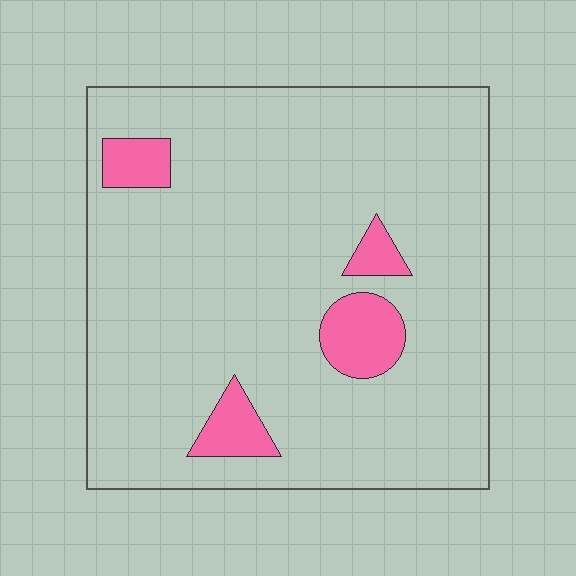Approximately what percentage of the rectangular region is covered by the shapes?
Approximately 10%.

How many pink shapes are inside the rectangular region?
4.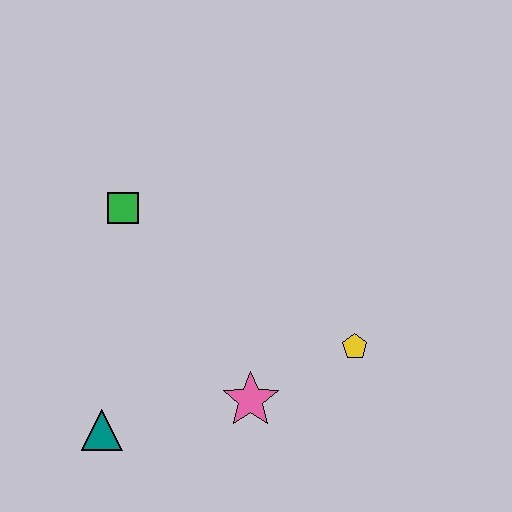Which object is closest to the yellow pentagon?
The pink star is closest to the yellow pentagon.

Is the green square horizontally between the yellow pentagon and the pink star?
No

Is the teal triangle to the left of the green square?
Yes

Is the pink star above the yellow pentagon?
No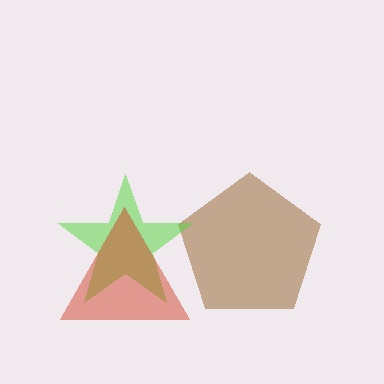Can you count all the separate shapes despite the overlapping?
Yes, there are 3 separate shapes.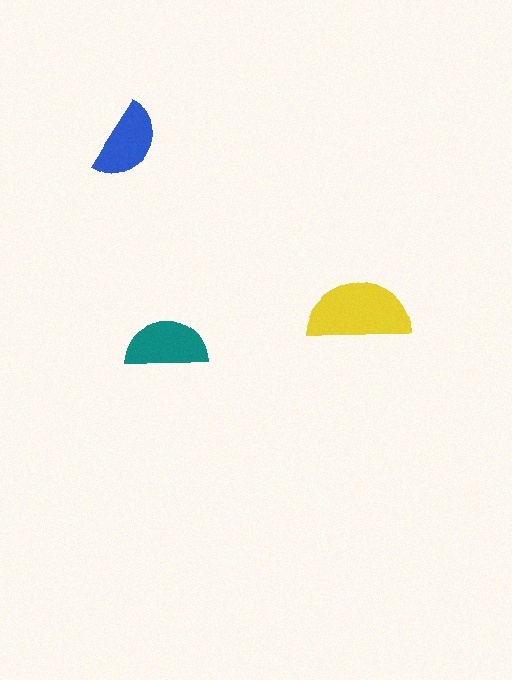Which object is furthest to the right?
The yellow semicircle is rightmost.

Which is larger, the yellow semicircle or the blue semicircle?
The yellow one.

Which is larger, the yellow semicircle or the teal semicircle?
The yellow one.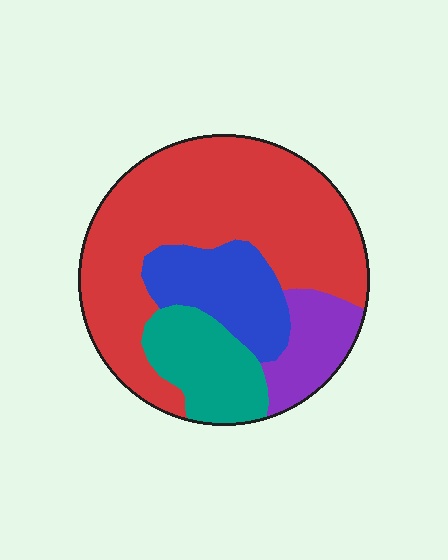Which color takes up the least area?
Purple, at roughly 10%.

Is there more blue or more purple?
Blue.